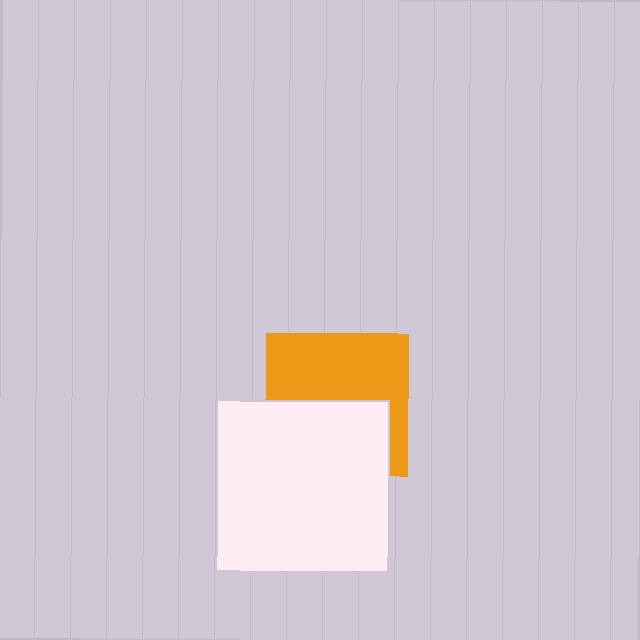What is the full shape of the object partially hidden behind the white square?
The partially hidden object is an orange square.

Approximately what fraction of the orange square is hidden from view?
Roughly 47% of the orange square is hidden behind the white square.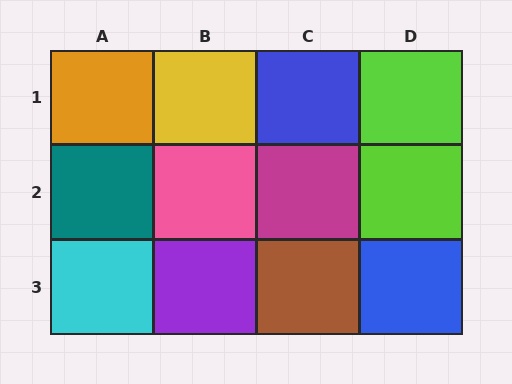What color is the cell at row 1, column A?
Orange.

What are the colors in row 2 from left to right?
Teal, pink, magenta, lime.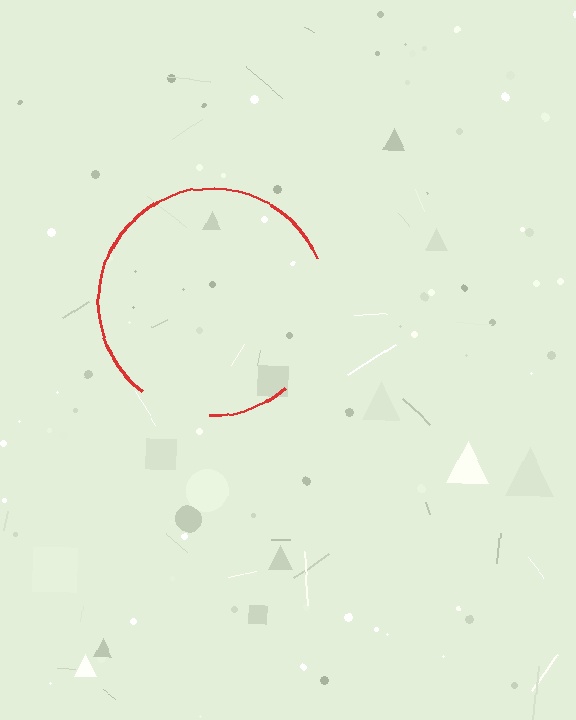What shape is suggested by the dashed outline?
The dashed outline suggests a circle.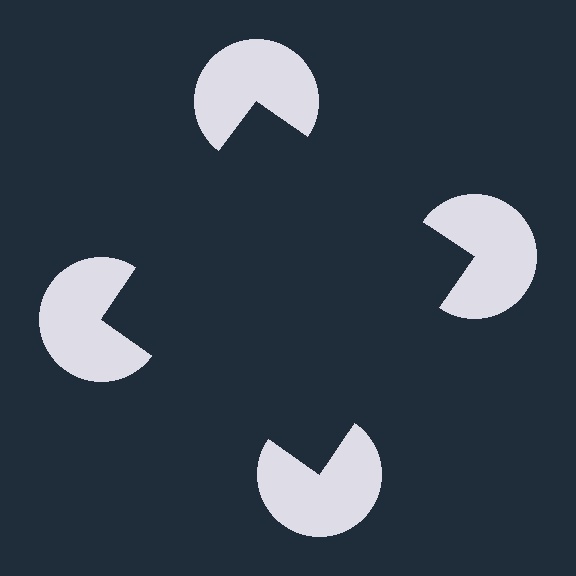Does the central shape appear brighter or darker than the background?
It typically appears slightly darker than the background, even though no actual brightness change is drawn.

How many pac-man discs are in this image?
There are 4 — one at each vertex of the illusory square.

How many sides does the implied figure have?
4 sides.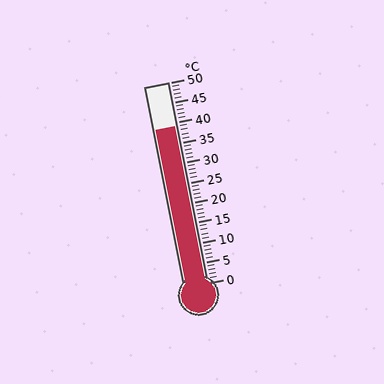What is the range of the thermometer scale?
The thermometer scale ranges from 0°C to 50°C.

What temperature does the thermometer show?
The thermometer shows approximately 39°C.